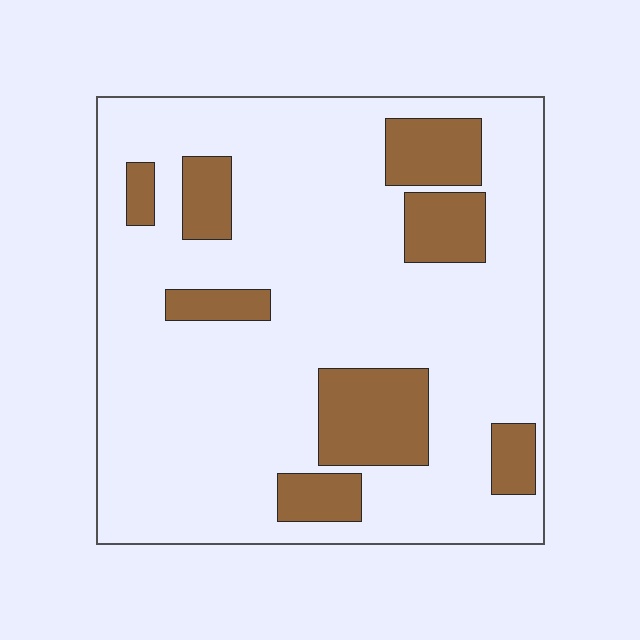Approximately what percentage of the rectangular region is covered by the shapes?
Approximately 20%.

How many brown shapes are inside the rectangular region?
8.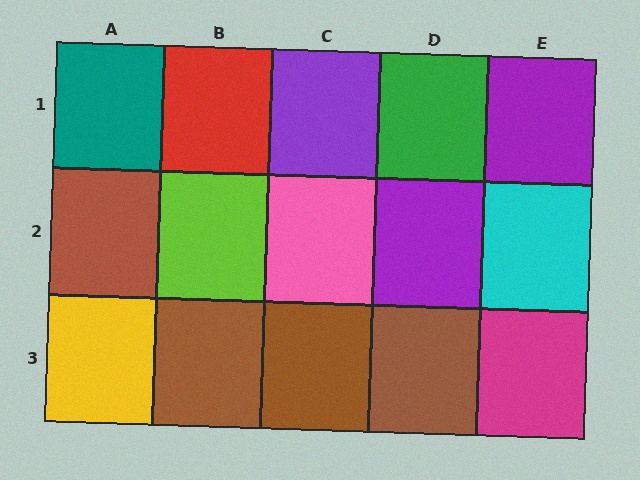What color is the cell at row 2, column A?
Brown.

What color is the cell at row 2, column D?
Purple.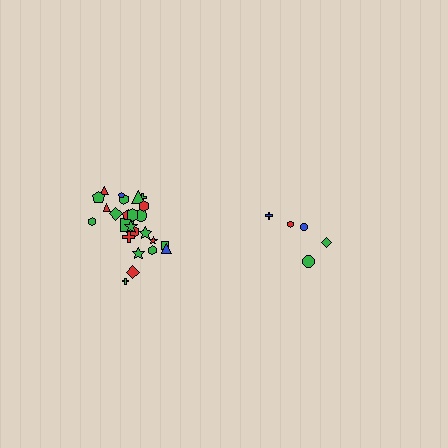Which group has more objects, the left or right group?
The left group.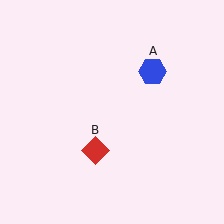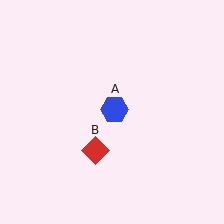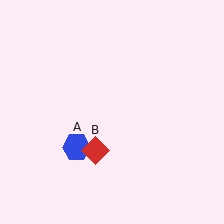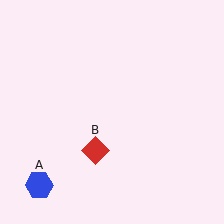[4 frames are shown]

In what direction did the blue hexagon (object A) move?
The blue hexagon (object A) moved down and to the left.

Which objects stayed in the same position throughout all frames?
Red diamond (object B) remained stationary.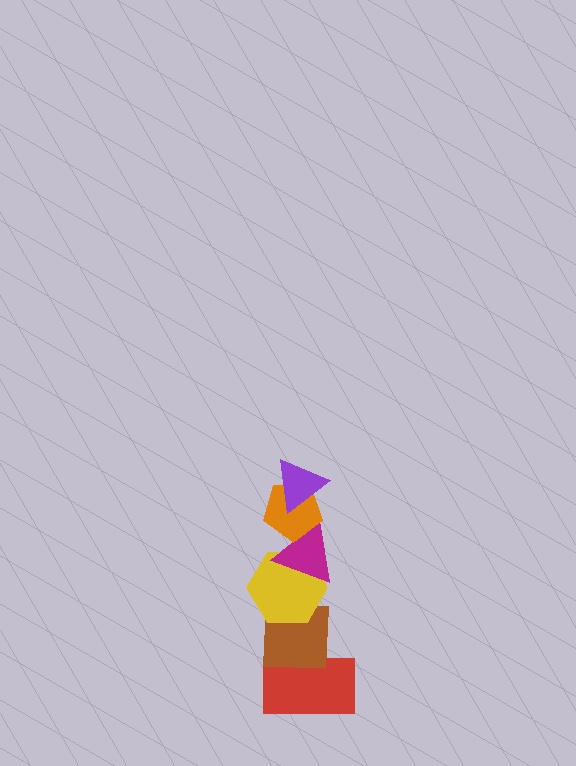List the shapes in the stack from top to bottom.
From top to bottom: the purple triangle, the orange pentagon, the magenta triangle, the yellow hexagon, the brown square, the red rectangle.